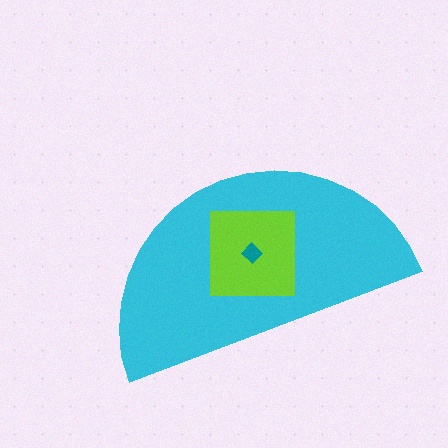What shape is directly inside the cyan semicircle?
The lime square.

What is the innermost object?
The teal diamond.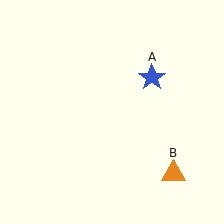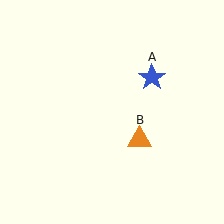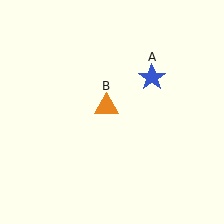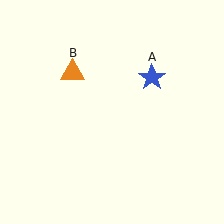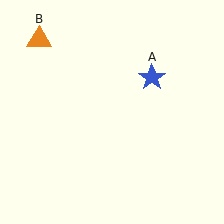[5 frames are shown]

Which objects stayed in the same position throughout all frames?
Blue star (object A) remained stationary.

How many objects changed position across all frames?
1 object changed position: orange triangle (object B).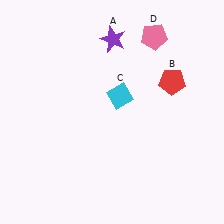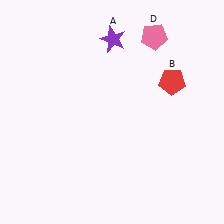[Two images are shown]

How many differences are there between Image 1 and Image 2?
There is 1 difference between the two images.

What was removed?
The cyan diamond (C) was removed in Image 2.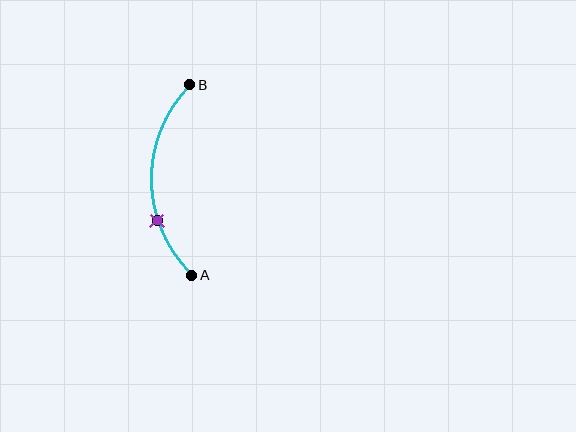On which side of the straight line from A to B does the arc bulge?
The arc bulges to the left of the straight line connecting A and B.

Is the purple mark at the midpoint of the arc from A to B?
No. The purple mark lies on the arc but is closer to endpoint A. The arc midpoint would be at the point on the curve equidistant along the arc from both A and B.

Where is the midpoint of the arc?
The arc midpoint is the point on the curve farthest from the straight line joining A and B. It sits to the left of that line.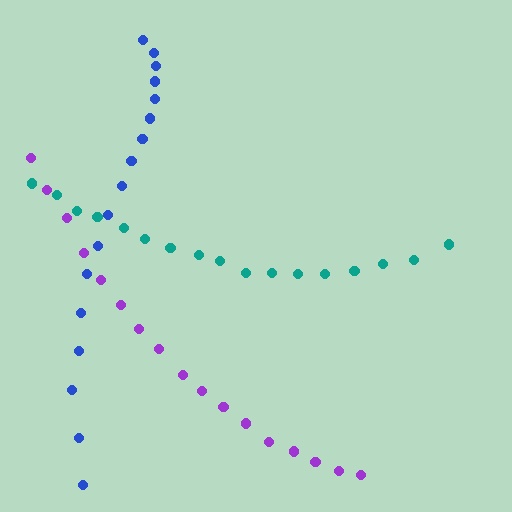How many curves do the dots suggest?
There are 3 distinct paths.